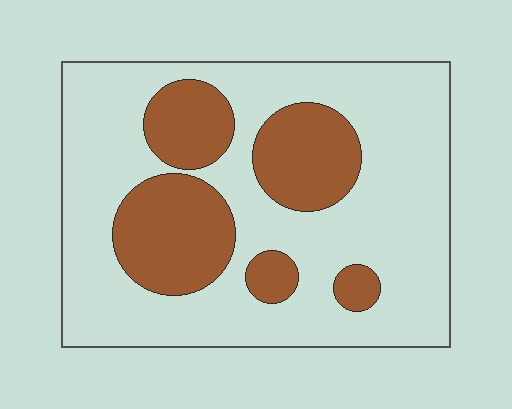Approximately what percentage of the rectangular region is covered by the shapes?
Approximately 30%.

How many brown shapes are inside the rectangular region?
5.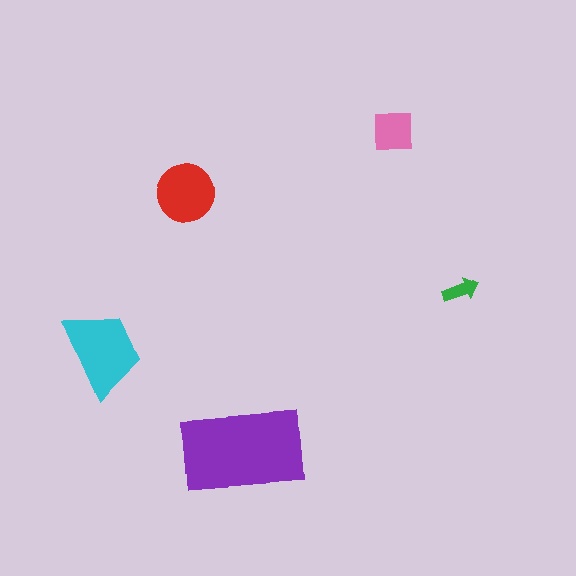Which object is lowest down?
The purple rectangle is bottommost.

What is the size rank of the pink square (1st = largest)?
4th.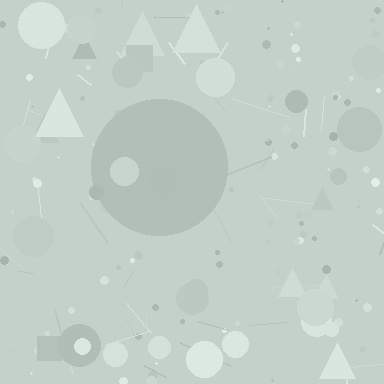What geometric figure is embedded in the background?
A circle is embedded in the background.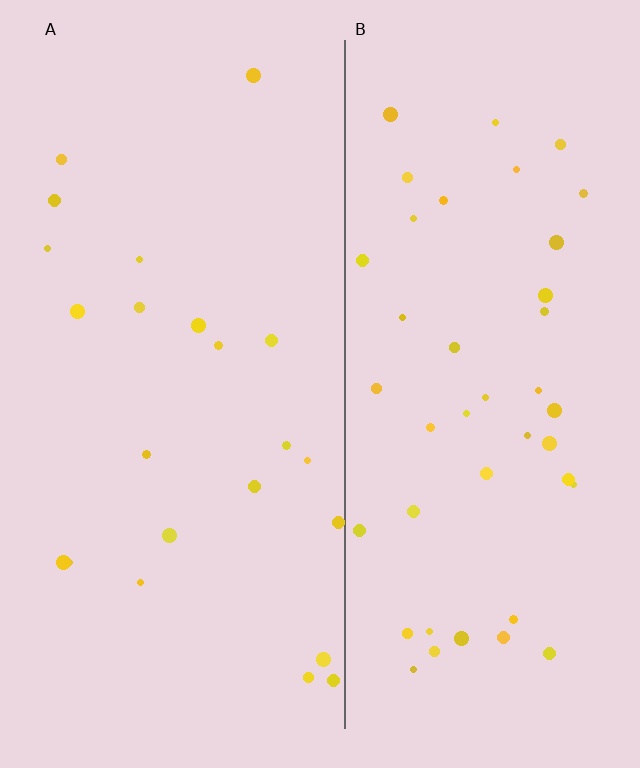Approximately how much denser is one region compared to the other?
Approximately 1.9× — region B over region A.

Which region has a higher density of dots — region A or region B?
B (the right).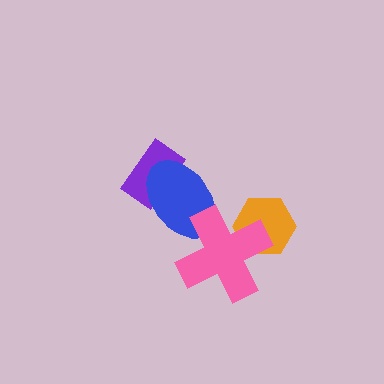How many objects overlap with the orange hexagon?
1 object overlaps with the orange hexagon.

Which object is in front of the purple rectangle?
The blue ellipse is in front of the purple rectangle.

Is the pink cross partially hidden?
No, no other shape covers it.